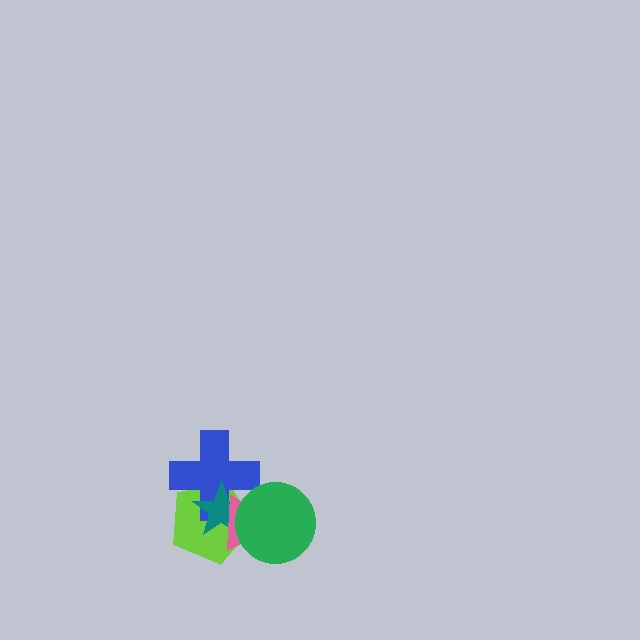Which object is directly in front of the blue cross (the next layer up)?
The teal star is directly in front of the blue cross.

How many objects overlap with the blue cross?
3 objects overlap with the blue cross.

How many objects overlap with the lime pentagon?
4 objects overlap with the lime pentagon.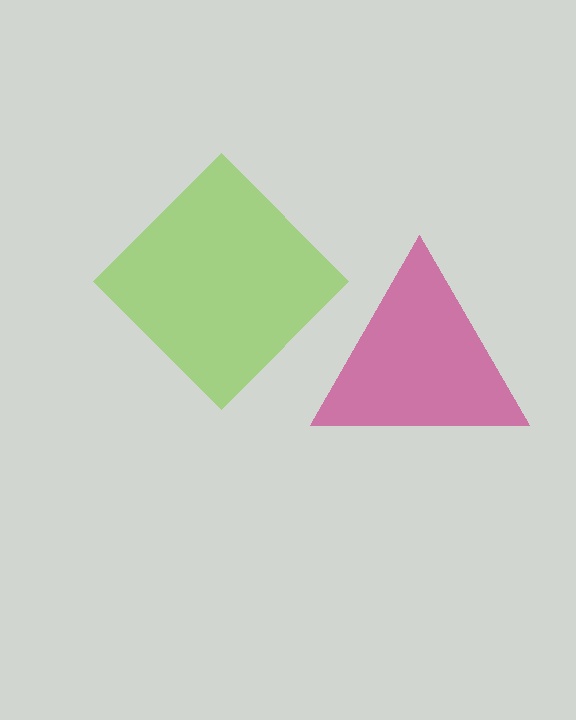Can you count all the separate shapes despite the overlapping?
Yes, there are 2 separate shapes.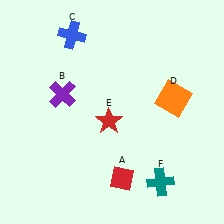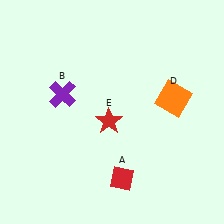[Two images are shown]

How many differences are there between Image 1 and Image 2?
There are 2 differences between the two images.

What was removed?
The teal cross (F), the blue cross (C) were removed in Image 2.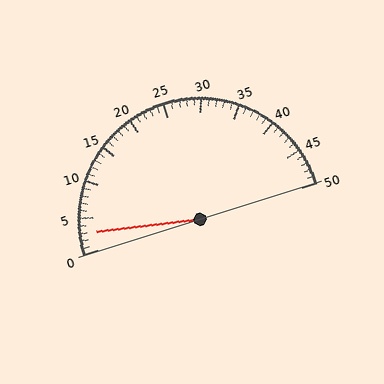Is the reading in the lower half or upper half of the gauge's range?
The reading is in the lower half of the range (0 to 50).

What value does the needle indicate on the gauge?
The needle indicates approximately 3.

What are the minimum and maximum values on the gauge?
The gauge ranges from 0 to 50.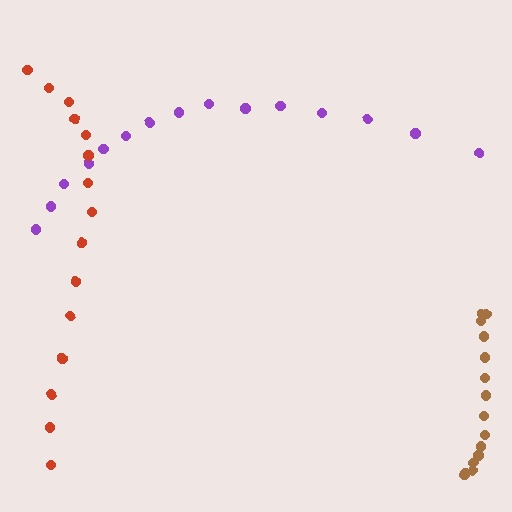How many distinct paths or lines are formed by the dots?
There are 3 distinct paths.